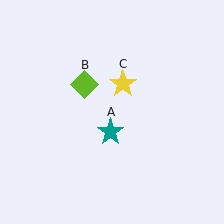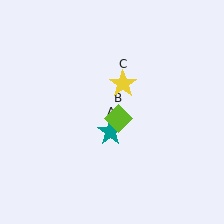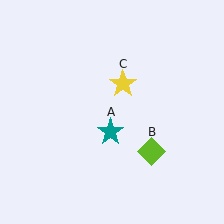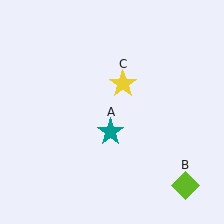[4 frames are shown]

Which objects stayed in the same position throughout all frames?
Teal star (object A) and yellow star (object C) remained stationary.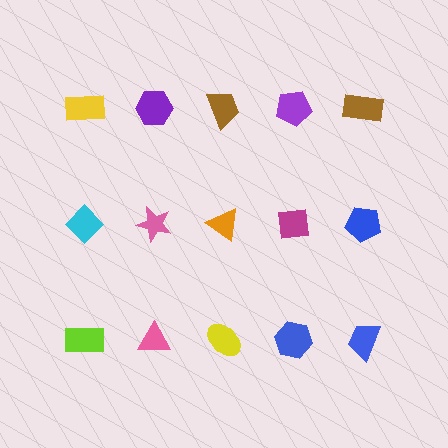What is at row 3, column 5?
A blue trapezoid.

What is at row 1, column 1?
A yellow rectangle.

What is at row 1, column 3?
A brown trapezoid.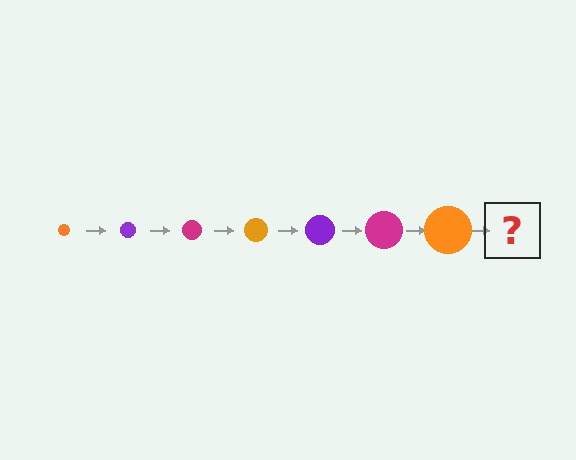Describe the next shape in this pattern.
It should be a purple circle, larger than the previous one.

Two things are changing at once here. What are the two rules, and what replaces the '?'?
The two rules are that the circle grows larger each step and the color cycles through orange, purple, and magenta. The '?' should be a purple circle, larger than the previous one.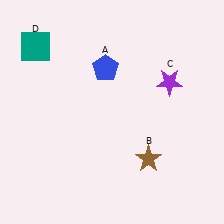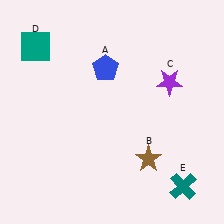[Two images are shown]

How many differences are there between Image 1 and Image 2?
There is 1 difference between the two images.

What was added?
A teal cross (E) was added in Image 2.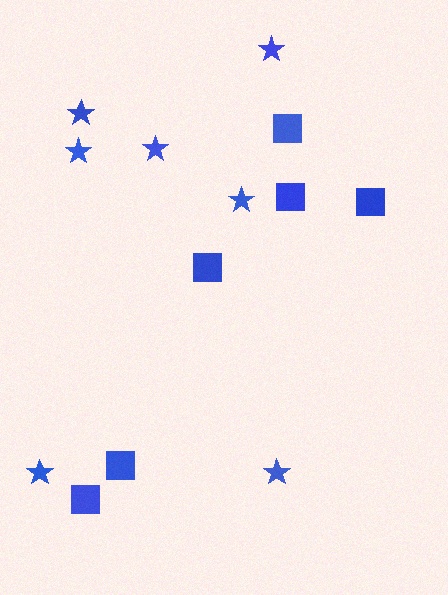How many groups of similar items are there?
There are 2 groups: one group of stars (7) and one group of squares (6).